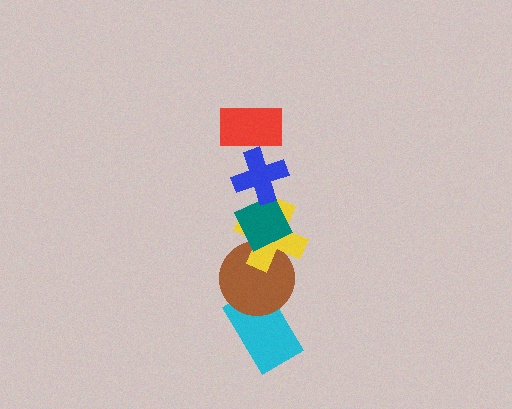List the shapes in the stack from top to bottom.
From top to bottom: the red rectangle, the blue cross, the teal diamond, the yellow cross, the brown circle, the cyan rectangle.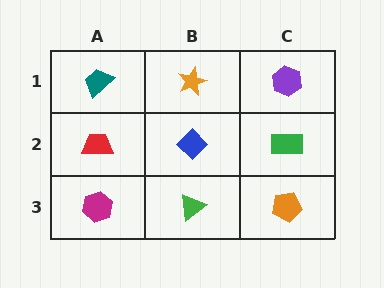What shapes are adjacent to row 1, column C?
A green rectangle (row 2, column C), an orange star (row 1, column B).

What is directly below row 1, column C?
A green rectangle.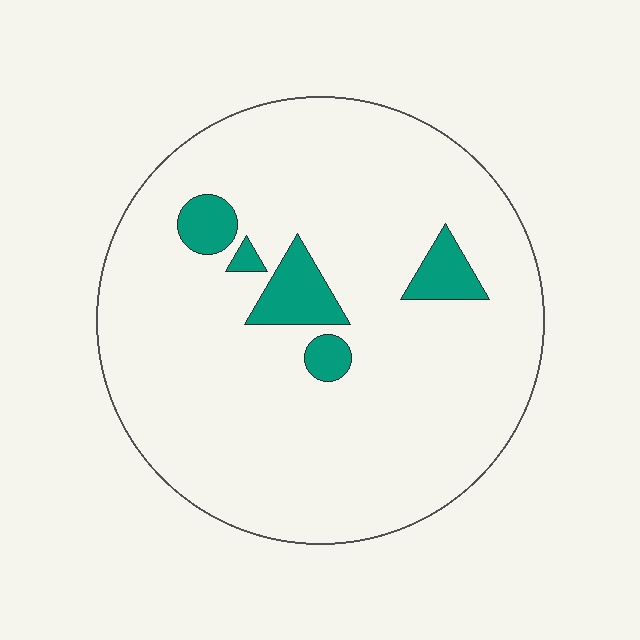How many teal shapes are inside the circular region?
5.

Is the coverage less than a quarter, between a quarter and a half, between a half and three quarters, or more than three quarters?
Less than a quarter.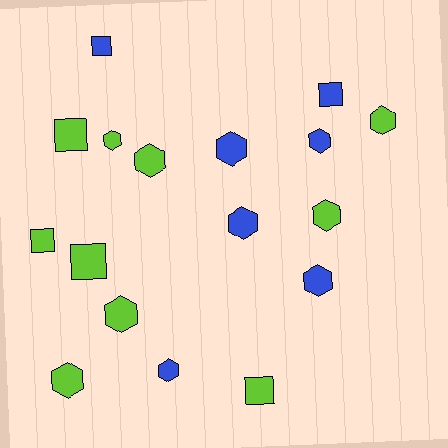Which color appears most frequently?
Lime, with 10 objects.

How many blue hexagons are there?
There are 5 blue hexagons.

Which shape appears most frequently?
Hexagon, with 11 objects.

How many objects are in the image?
There are 17 objects.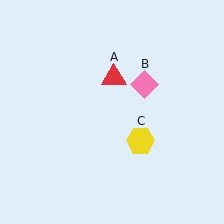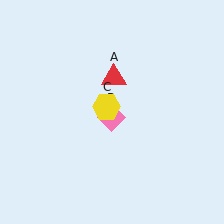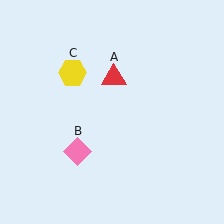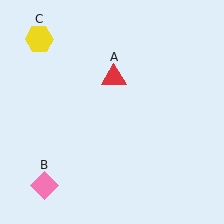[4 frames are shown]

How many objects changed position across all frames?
2 objects changed position: pink diamond (object B), yellow hexagon (object C).